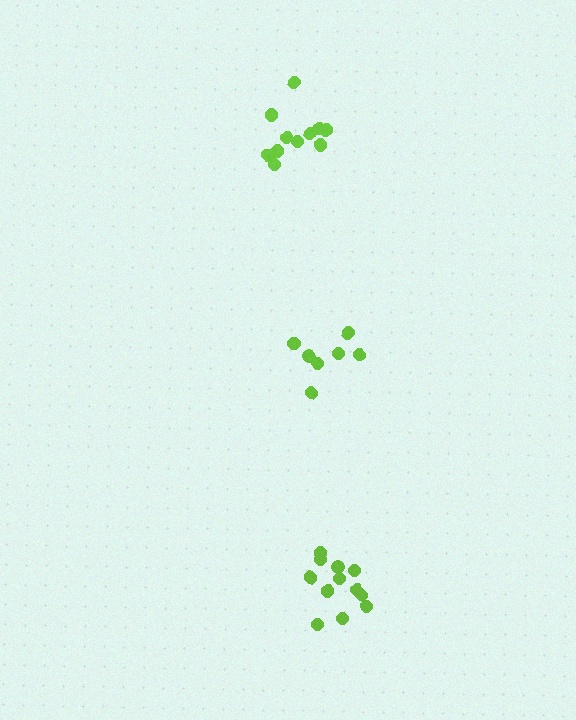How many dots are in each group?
Group 1: 7 dots, Group 2: 12 dots, Group 3: 11 dots (30 total).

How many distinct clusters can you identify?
There are 3 distinct clusters.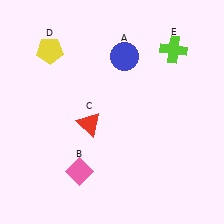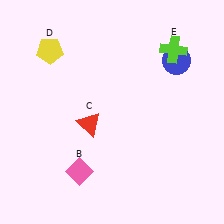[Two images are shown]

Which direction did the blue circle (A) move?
The blue circle (A) moved right.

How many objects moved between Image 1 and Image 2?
1 object moved between the two images.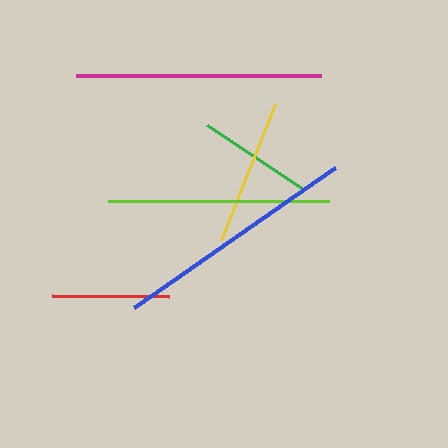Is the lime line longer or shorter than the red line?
The lime line is longer than the red line.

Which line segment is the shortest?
The green line is the shortest at approximately 116 pixels.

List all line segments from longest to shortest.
From longest to shortest: blue, magenta, lime, yellow, red, green.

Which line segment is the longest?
The blue line is the longest at approximately 245 pixels.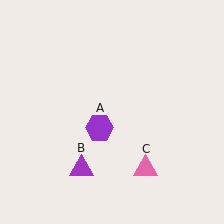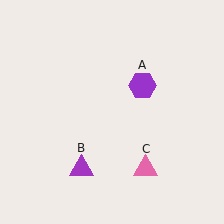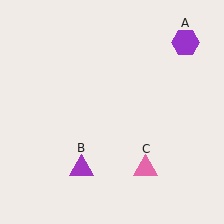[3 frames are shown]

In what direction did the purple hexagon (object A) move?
The purple hexagon (object A) moved up and to the right.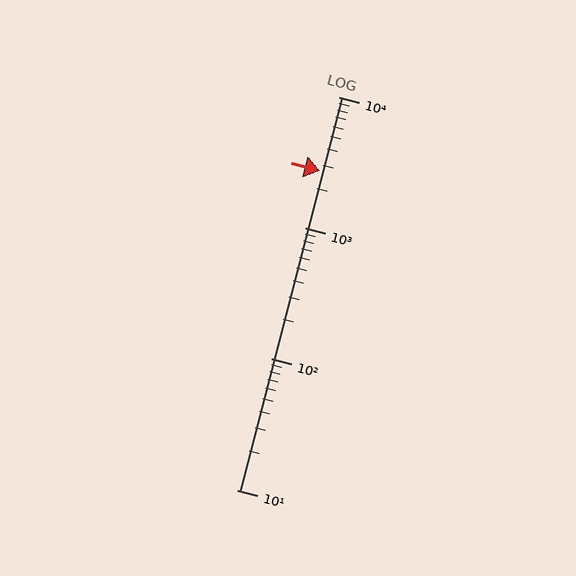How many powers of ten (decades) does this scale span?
The scale spans 3 decades, from 10 to 10000.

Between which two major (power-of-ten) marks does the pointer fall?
The pointer is between 1000 and 10000.